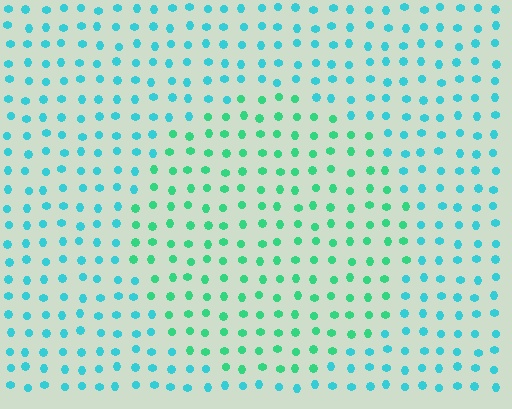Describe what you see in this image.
The image is filled with small cyan elements in a uniform arrangement. A circle-shaped region is visible where the elements are tinted to a slightly different hue, forming a subtle color boundary.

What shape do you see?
I see a circle.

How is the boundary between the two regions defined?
The boundary is defined purely by a slight shift in hue (about 35 degrees). Spacing, size, and orientation are identical on both sides.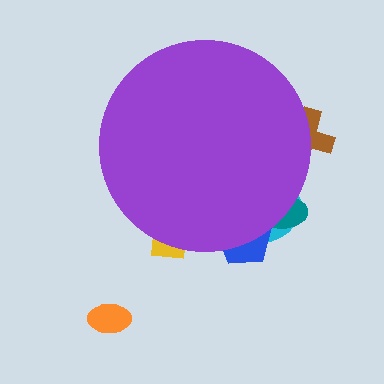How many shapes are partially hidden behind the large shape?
5 shapes are partially hidden.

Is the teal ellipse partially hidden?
Yes, the teal ellipse is partially hidden behind the purple circle.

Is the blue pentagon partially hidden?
Yes, the blue pentagon is partially hidden behind the purple circle.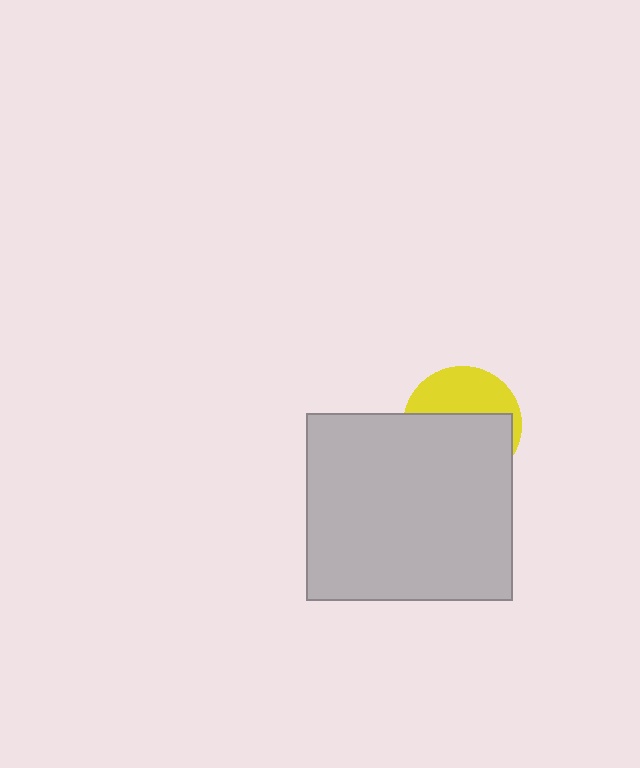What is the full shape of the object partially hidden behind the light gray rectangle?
The partially hidden object is a yellow circle.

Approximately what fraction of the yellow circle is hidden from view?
Roughly 60% of the yellow circle is hidden behind the light gray rectangle.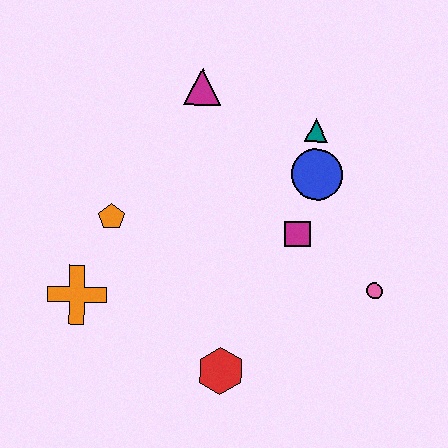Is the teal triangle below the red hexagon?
No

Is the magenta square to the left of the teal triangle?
Yes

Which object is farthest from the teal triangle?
The orange cross is farthest from the teal triangle.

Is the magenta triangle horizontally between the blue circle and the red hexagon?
No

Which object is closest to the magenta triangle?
The teal triangle is closest to the magenta triangle.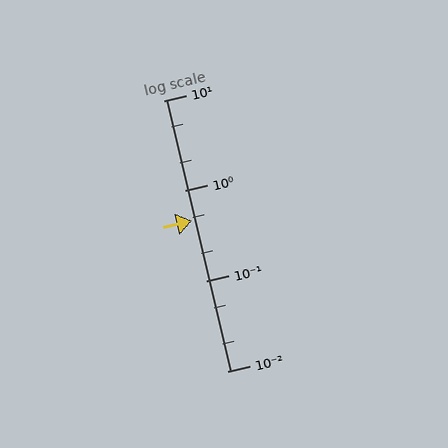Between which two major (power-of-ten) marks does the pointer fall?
The pointer is between 0.1 and 1.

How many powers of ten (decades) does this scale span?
The scale spans 3 decades, from 0.01 to 10.